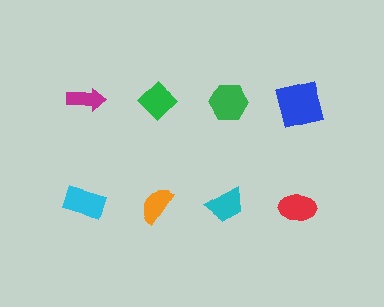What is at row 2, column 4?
A red ellipse.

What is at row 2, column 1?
A cyan rectangle.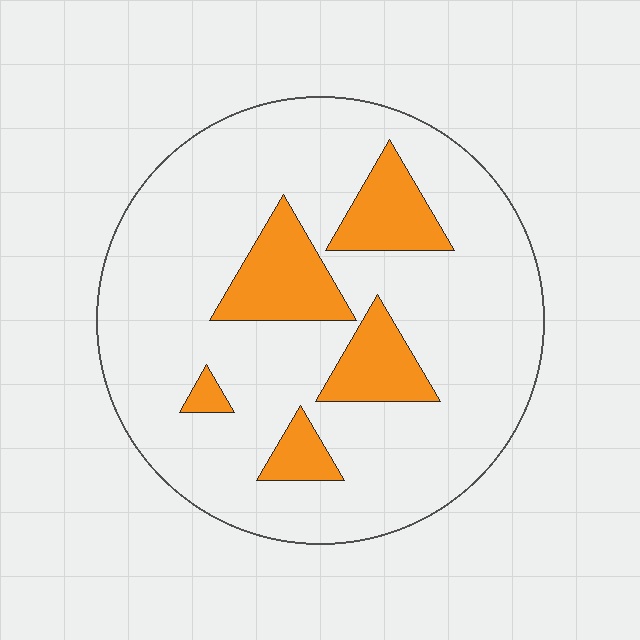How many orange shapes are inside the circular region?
5.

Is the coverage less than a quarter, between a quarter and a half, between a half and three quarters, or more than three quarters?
Less than a quarter.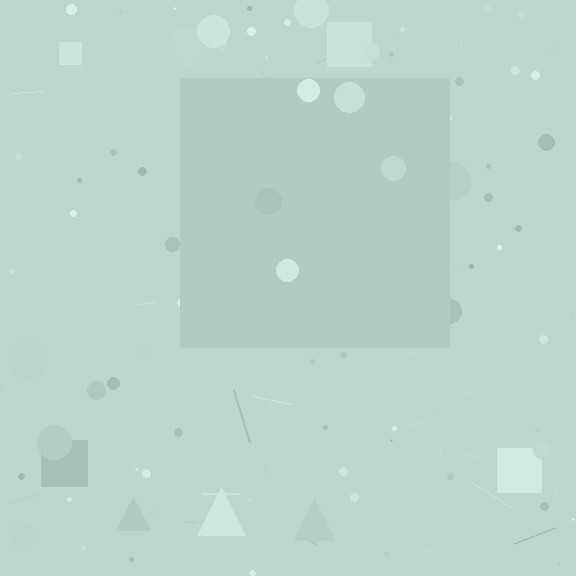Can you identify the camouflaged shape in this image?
The camouflaged shape is a square.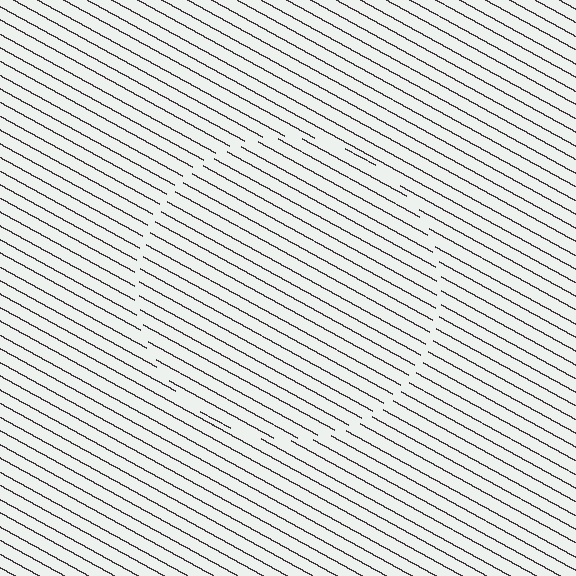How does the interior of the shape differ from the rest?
The interior of the shape contains the same grating, shifted by half a period — the contour is defined by the phase discontinuity where line-ends from the inner and outer gratings abut.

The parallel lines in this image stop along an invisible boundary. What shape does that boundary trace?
An illusory circle. The interior of the shape contains the same grating, shifted by half a period — the contour is defined by the phase discontinuity where line-ends from the inner and outer gratings abut.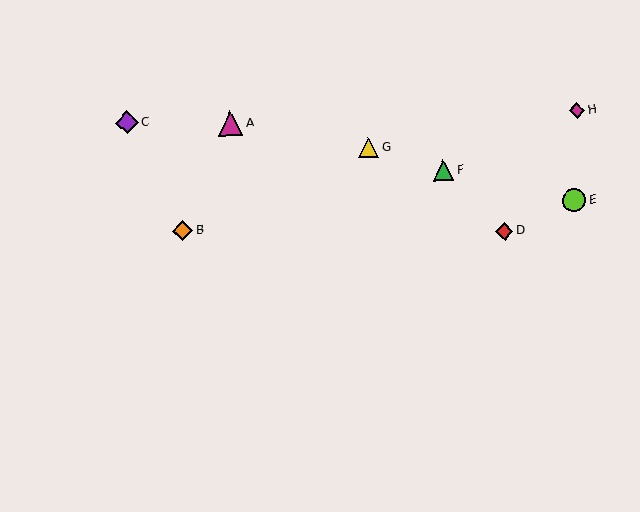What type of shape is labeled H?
Shape H is a magenta diamond.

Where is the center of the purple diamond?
The center of the purple diamond is at (127, 122).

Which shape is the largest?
The magenta triangle (labeled A) is the largest.